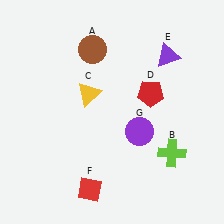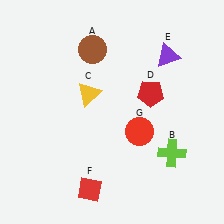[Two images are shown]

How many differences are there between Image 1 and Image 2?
There is 1 difference between the two images.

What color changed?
The circle (G) changed from purple in Image 1 to red in Image 2.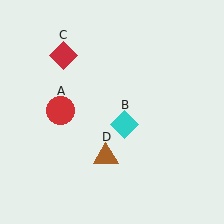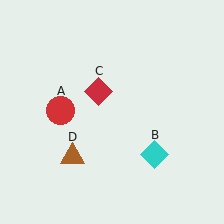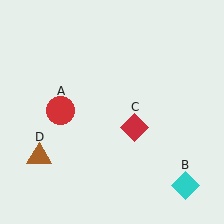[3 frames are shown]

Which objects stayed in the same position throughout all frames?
Red circle (object A) remained stationary.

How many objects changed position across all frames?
3 objects changed position: cyan diamond (object B), red diamond (object C), brown triangle (object D).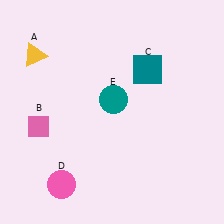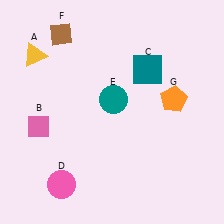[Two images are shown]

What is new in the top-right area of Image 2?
An orange pentagon (G) was added in the top-right area of Image 2.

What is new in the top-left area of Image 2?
A brown diamond (F) was added in the top-left area of Image 2.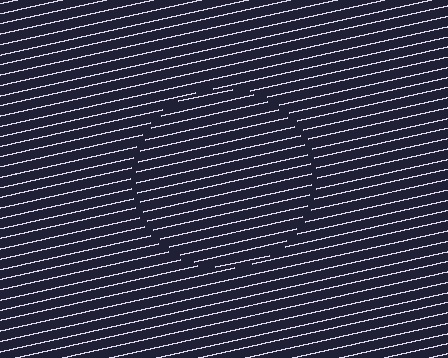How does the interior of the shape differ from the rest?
The interior of the shape contains the same grating, shifted by half a period — the contour is defined by the phase discontinuity where line-ends from the inner and outer gratings abut.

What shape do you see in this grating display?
An illusory circle. The interior of the shape contains the same grating, shifted by half a period — the contour is defined by the phase discontinuity where line-ends from the inner and outer gratings abut.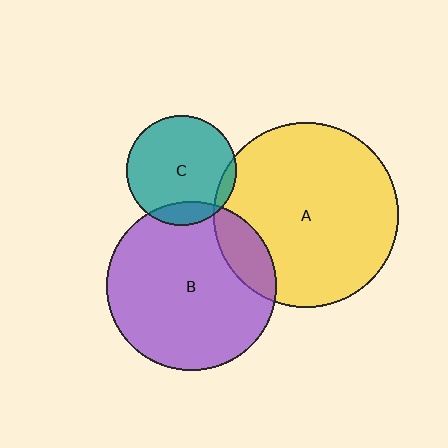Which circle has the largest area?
Circle A (yellow).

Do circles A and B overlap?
Yes.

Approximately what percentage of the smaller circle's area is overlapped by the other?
Approximately 15%.